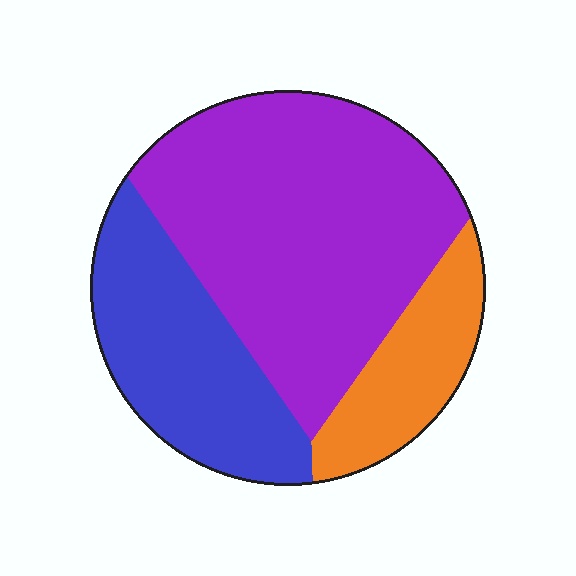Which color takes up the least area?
Orange, at roughly 15%.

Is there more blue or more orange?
Blue.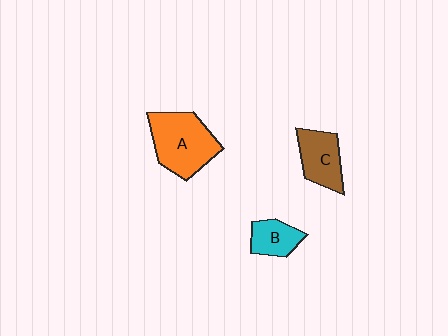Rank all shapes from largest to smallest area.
From largest to smallest: A (orange), C (brown), B (cyan).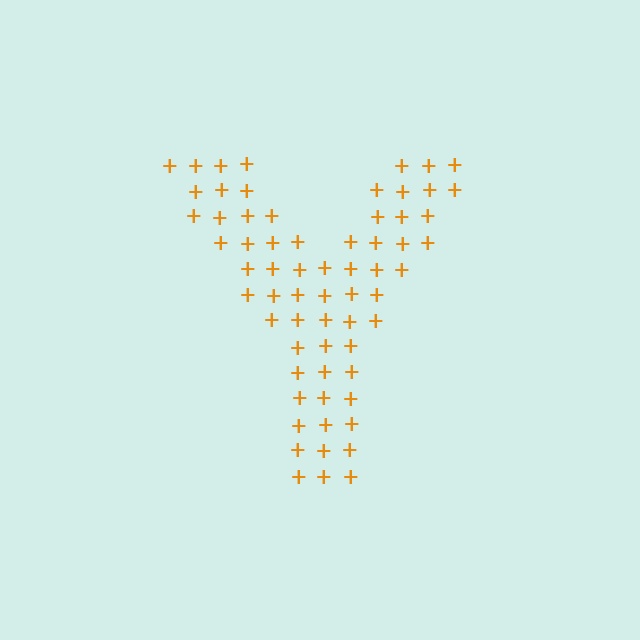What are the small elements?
The small elements are plus signs.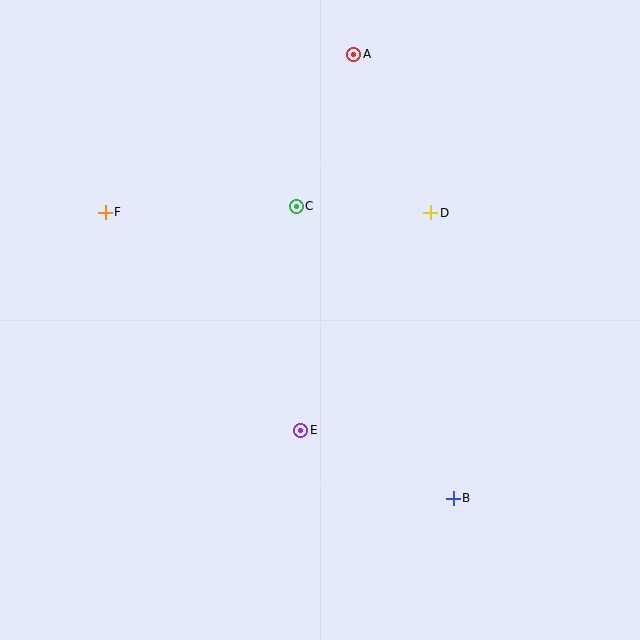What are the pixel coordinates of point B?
Point B is at (453, 498).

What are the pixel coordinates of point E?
Point E is at (300, 430).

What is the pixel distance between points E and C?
The distance between E and C is 224 pixels.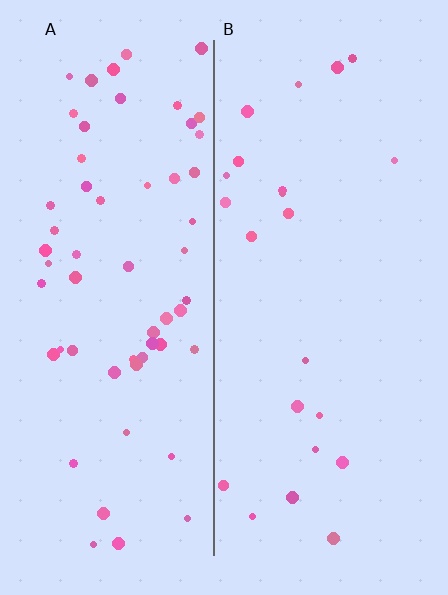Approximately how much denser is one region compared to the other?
Approximately 2.6× — region A over region B.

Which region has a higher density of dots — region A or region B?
A (the left).